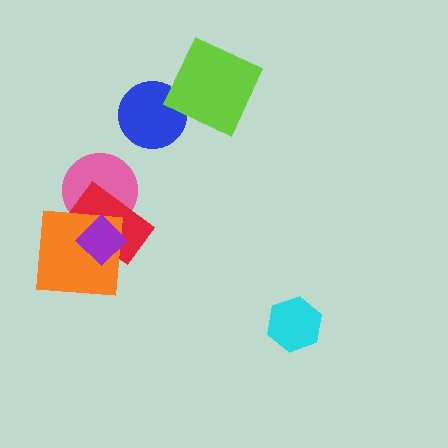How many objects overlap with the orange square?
3 objects overlap with the orange square.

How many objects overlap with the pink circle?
3 objects overlap with the pink circle.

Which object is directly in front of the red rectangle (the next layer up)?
The orange square is directly in front of the red rectangle.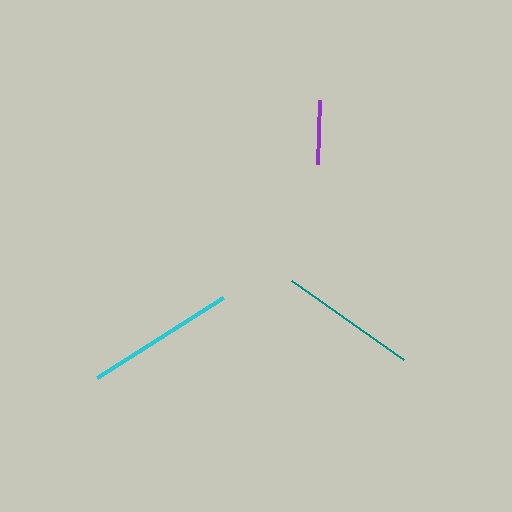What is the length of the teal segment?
The teal segment is approximately 137 pixels long.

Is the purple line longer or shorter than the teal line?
The teal line is longer than the purple line.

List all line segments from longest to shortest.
From longest to shortest: cyan, teal, purple.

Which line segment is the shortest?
The purple line is the shortest at approximately 64 pixels.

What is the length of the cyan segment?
The cyan segment is approximately 149 pixels long.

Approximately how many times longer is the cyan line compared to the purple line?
The cyan line is approximately 2.3 times the length of the purple line.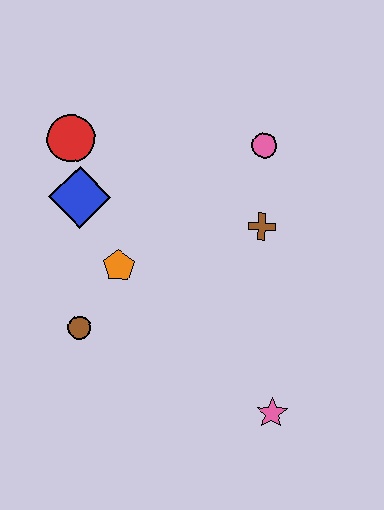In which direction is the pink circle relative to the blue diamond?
The pink circle is to the right of the blue diamond.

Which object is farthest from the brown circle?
The pink circle is farthest from the brown circle.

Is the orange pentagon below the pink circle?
Yes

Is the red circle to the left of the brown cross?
Yes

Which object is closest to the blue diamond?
The red circle is closest to the blue diamond.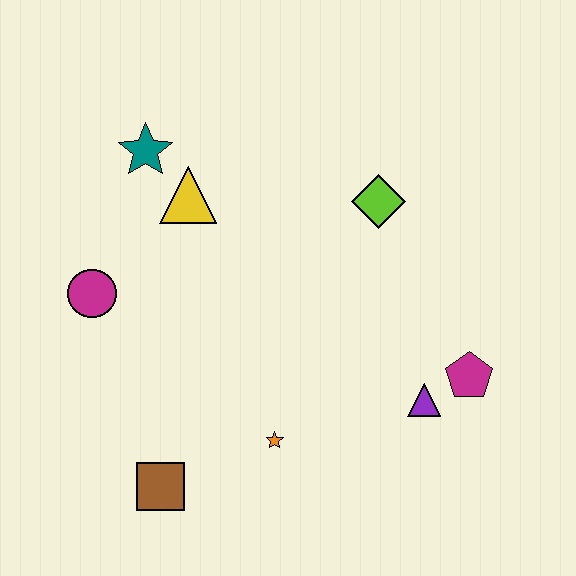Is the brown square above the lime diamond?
No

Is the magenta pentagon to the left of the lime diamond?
No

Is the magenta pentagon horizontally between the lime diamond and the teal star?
No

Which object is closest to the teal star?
The yellow triangle is closest to the teal star.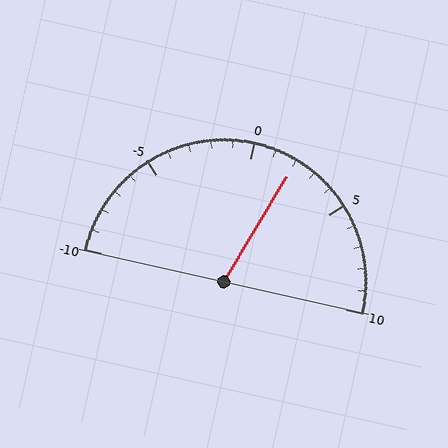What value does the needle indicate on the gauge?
The needle indicates approximately 2.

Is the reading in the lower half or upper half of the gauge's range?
The reading is in the upper half of the range (-10 to 10).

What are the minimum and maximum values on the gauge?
The gauge ranges from -10 to 10.